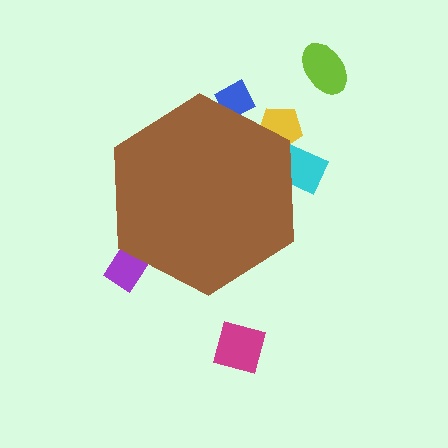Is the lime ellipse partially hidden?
No, the lime ellipse is fully visible.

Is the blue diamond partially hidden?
Yes, the blue diamond is partially hidden behind the brown hexagon.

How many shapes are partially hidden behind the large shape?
4 shapes are partially hidden.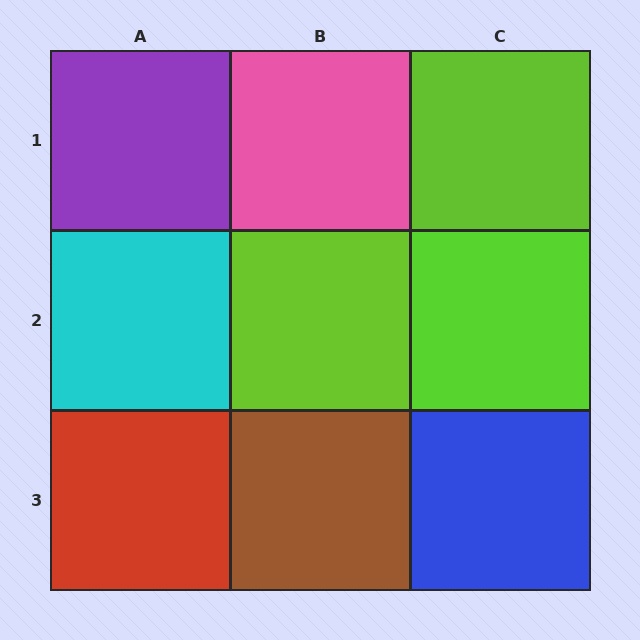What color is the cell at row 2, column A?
Cyan.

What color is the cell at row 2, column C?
Lime.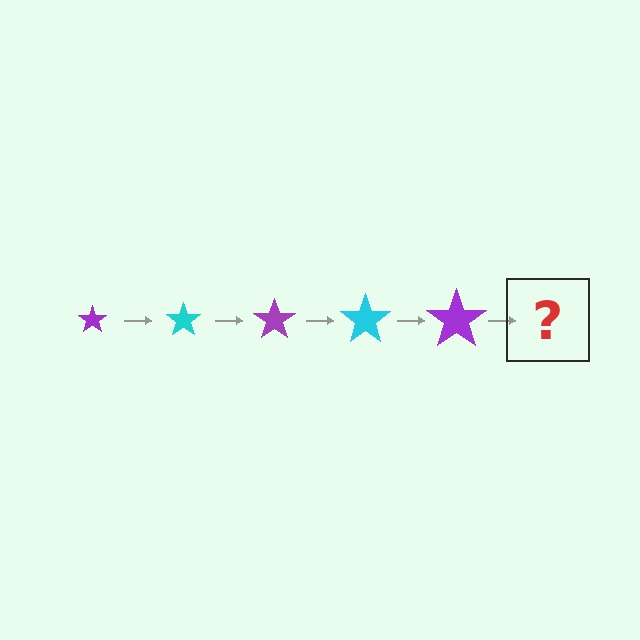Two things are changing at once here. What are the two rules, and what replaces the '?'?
The two rules are that the star grows larger each step and the color cycles through purple and cyan. The '?' should be a cyan star, larger than the previous one.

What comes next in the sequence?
The next element should be a cyan star, larger than the previous one.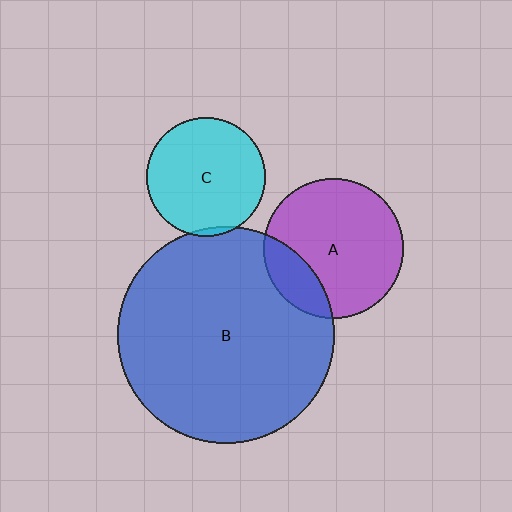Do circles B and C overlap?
Yes.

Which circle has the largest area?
Circle B (blue).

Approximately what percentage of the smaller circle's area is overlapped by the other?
Approximately 5%.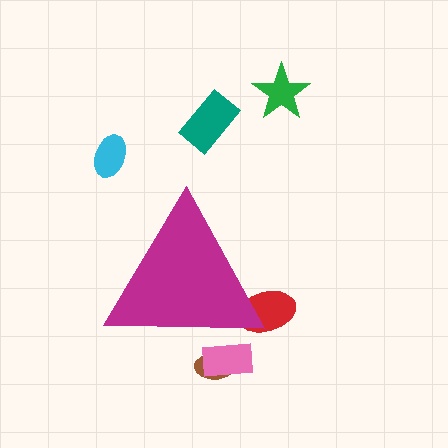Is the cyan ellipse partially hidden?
No, the cyan ellipse is fully visible.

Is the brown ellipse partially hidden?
Yes, the brown ellipse is partially hidden behind the magenta triangle.